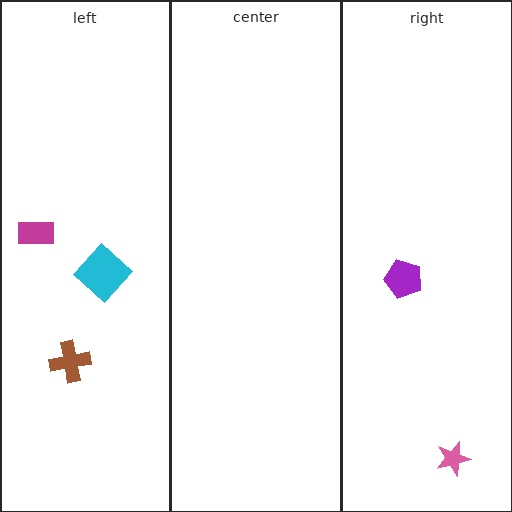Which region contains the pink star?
The right region.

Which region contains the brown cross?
The left region.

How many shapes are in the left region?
3.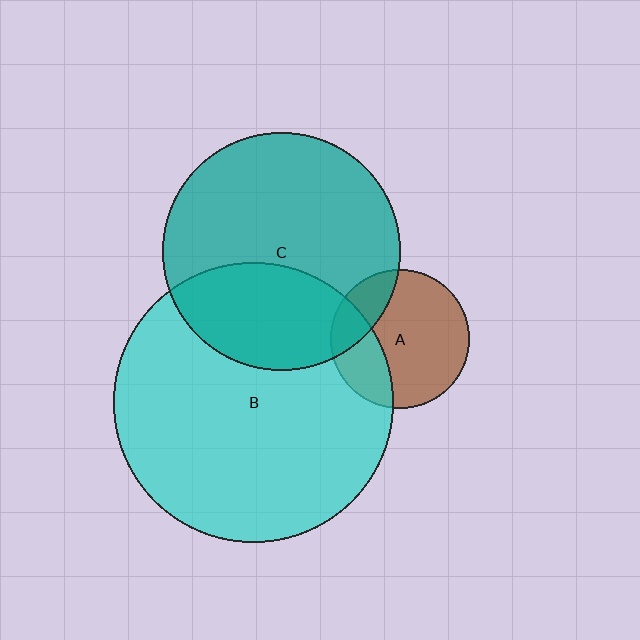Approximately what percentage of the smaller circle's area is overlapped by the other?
Approximately 20%.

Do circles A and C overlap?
Yes.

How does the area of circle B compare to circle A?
Approximately 4.1 times.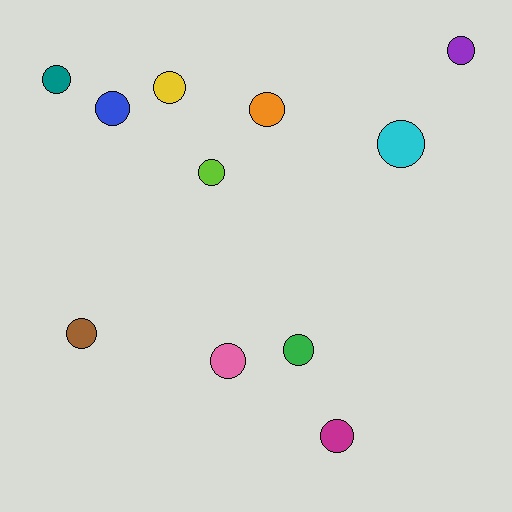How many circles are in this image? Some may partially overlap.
There are 11 circles.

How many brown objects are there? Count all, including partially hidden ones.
There is 1 brown object.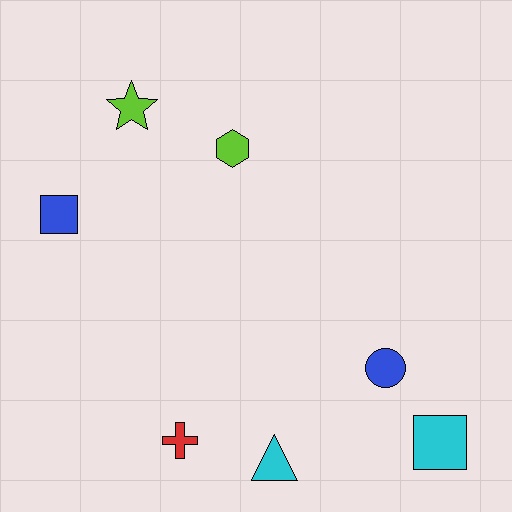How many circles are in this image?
There is 1 circle.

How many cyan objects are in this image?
There are 2 cyan objects.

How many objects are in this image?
There are 7 objects.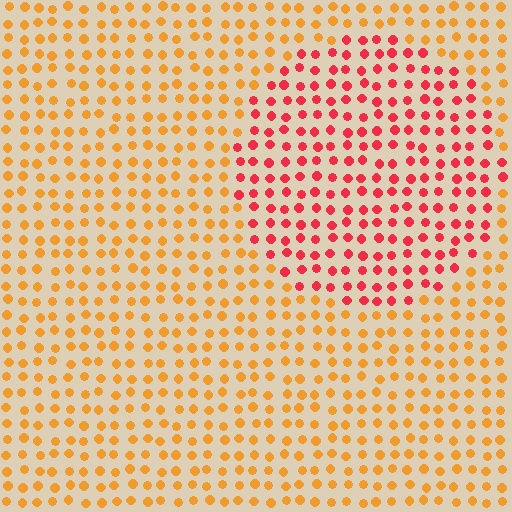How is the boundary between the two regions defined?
The boundary is defined purely by a slight shift in hue (about 42 degrees). Spacing, size, and orientation are identical on both sides.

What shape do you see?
I see a circle.